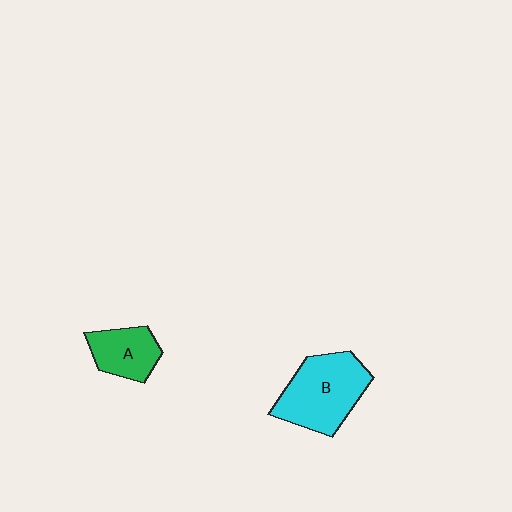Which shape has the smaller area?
Shape A (green).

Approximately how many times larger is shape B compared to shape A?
Approximately 1.8 times.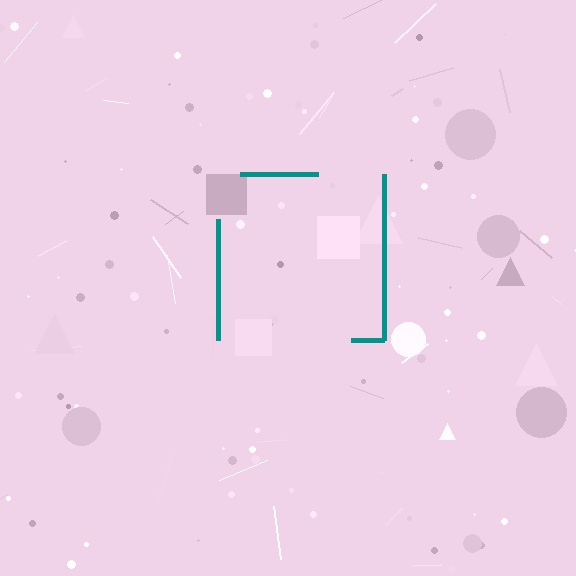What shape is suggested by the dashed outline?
The dashed outline suggests a square.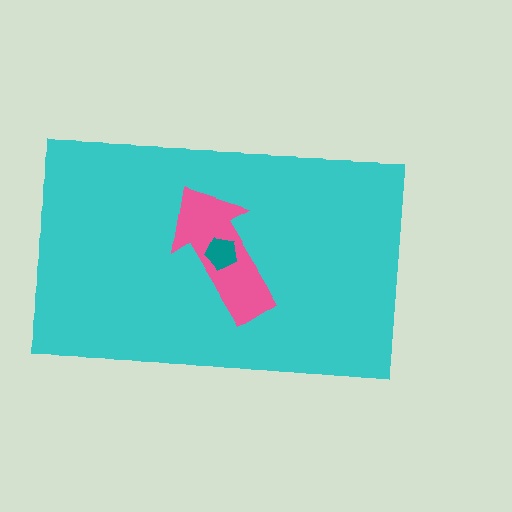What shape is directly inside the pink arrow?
The teal pentagon.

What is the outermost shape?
The cyan rectangle.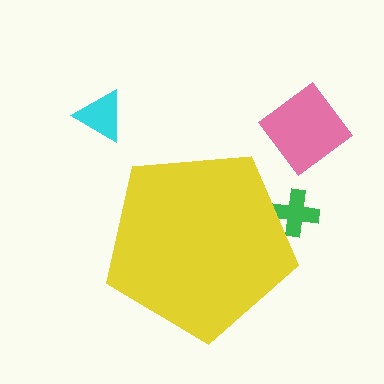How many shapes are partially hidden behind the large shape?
1 shape is partially hidden.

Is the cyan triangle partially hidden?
No, the cyan triangle is fully visible.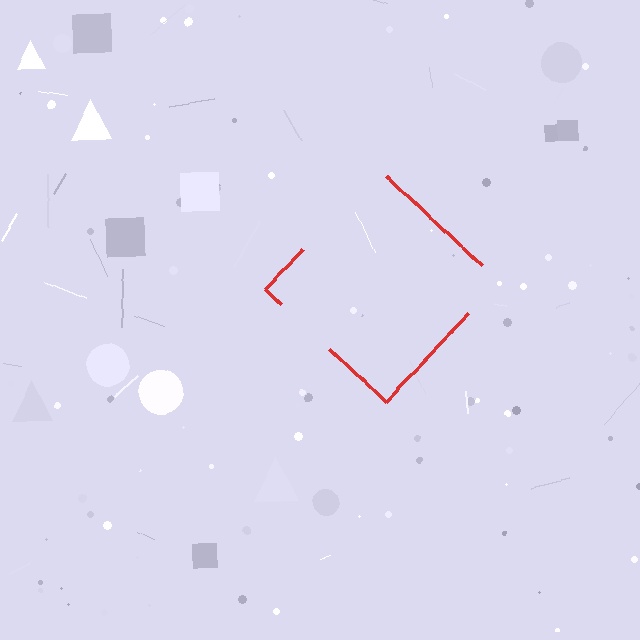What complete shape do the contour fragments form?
The contour fragments form a diamond.